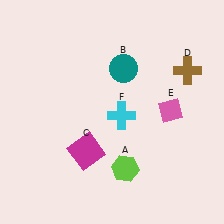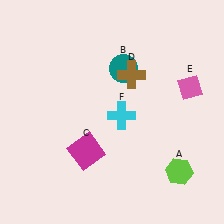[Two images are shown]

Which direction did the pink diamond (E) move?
The pink diamond (E) moved up.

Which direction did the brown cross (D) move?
The brown cross (D) moved left.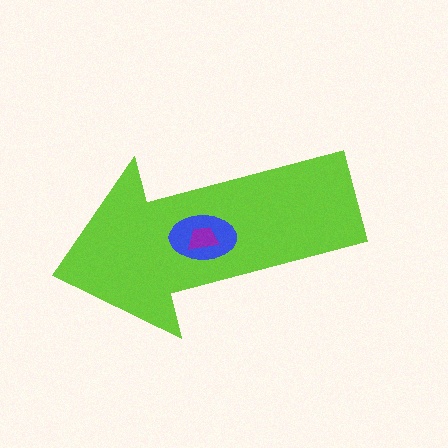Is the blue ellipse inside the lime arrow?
Yes.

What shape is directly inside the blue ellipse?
The purple trapezoid.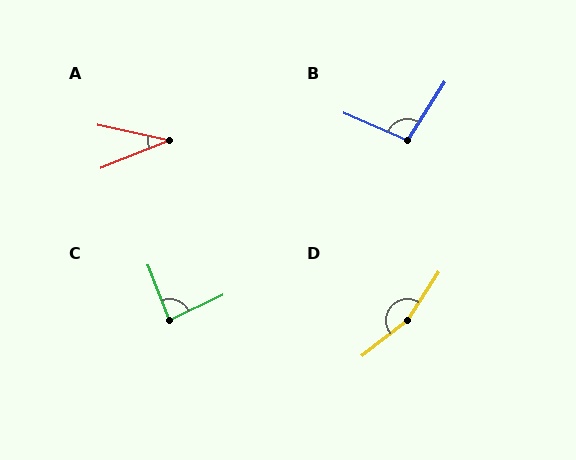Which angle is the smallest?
A, at approximately 34 degrees.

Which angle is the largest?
D, at approximately 161 degrees.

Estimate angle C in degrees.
Approximately 86 degrees.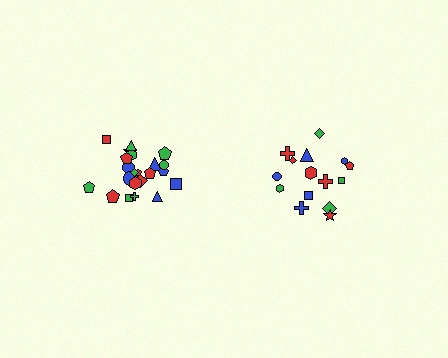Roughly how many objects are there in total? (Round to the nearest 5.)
Roughly 35 objects in total.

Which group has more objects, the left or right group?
The left group.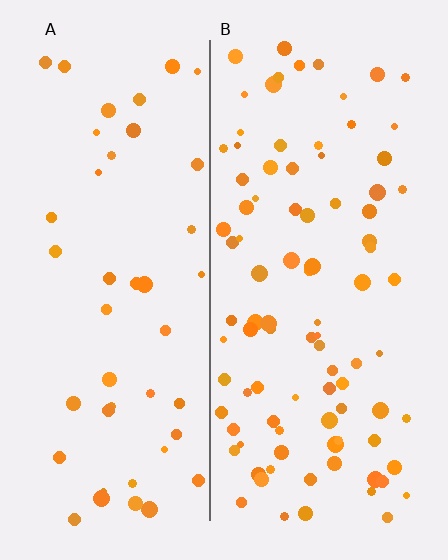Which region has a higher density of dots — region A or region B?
B (the right).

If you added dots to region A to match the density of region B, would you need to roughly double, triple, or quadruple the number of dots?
Approximately double.